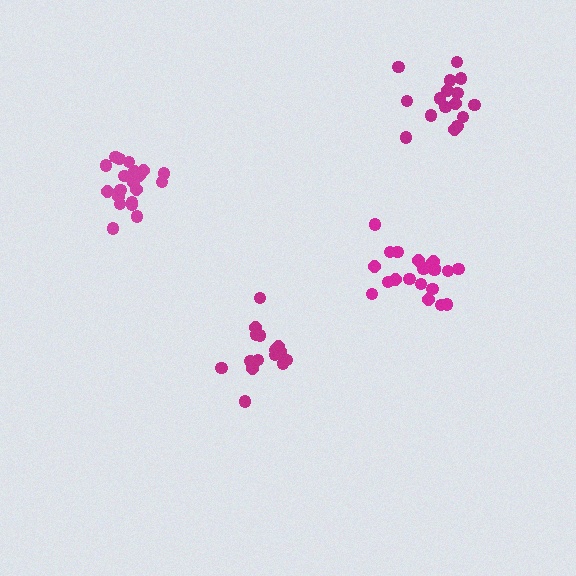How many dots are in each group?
Group 1: 21 dots, Group 2: 20 dots, Group 3: 15 dots, Group 4: 16 dots (72 total).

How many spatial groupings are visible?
There are 4 spatial groupings.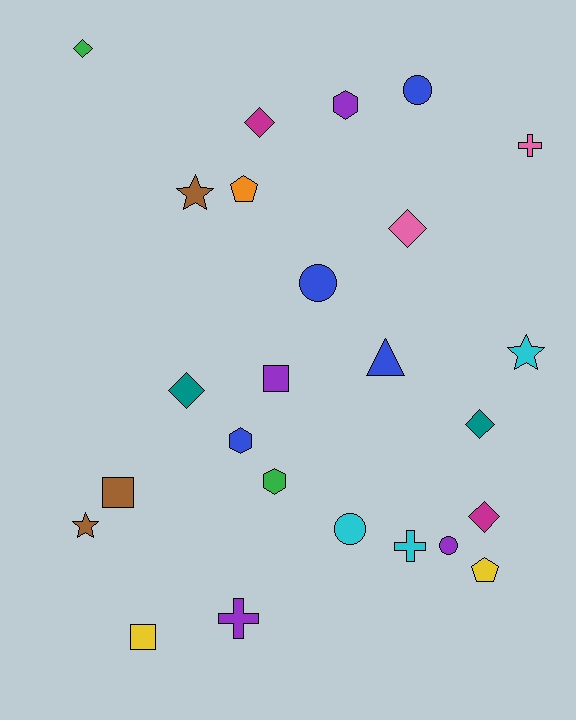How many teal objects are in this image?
There are 2 teal objects.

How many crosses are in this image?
There are 3 crosses.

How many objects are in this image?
There are 25 objects.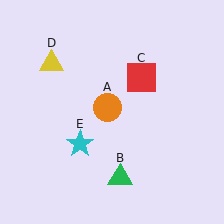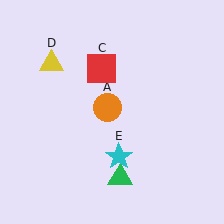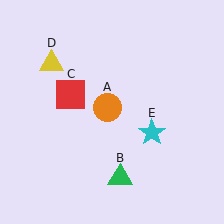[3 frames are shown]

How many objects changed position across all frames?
2 objects changed position: red square (object C), cyan star (object E).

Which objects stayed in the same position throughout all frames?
Orange circle (object A) and green triangle (object B) and yellow triangle (object D) remained stationary.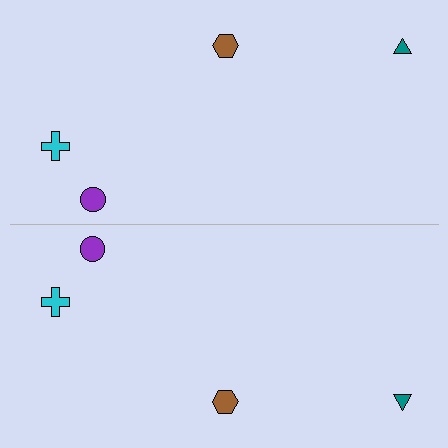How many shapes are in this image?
There are 8 shapes in this image.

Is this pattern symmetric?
Yes, this pattern has bilateral (reflection) symmetry.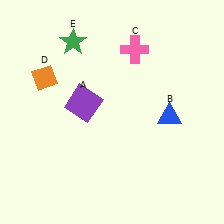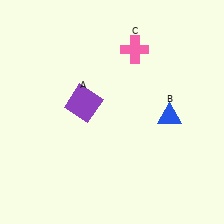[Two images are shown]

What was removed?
The green star (E), the orange diamond (D) were removed in Image 2.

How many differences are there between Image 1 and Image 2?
There are 2 differences between the two images.